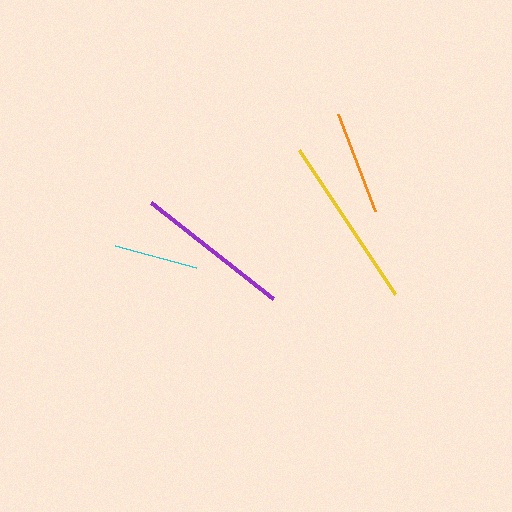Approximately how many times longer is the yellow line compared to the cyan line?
The yellow line is approximately 2.1 times the length of the cyan line.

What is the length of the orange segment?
The orange segment is approximately 104 pixels long.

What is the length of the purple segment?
The purple segment is approximately 155 pixels long.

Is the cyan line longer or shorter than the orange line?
The orange line is longer than the cyan line.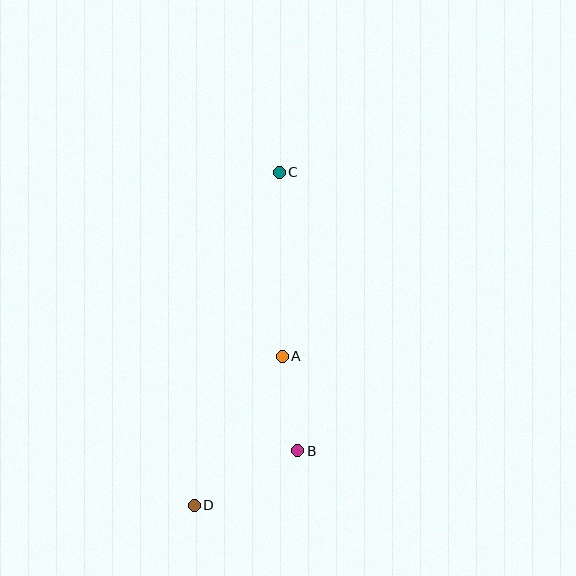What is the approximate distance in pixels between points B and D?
The distance between B and D is approximately 117 pixels.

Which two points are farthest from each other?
Points C and D are farthest from each other.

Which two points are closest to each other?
Points A and B are closest to each other.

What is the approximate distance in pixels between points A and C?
The distance between A and C is approximately 184 pixels.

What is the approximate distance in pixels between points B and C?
The distance between B and C is approximately 279 pixels.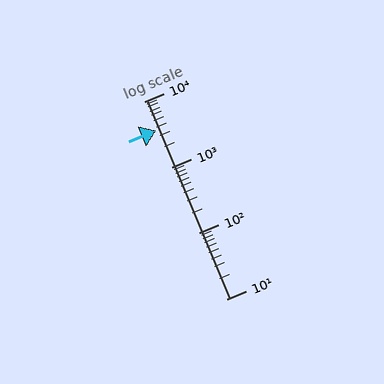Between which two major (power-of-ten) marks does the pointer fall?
The pointer is between 1000 and 10000.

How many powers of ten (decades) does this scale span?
The scale spans 3 decades, from 10 to 10000.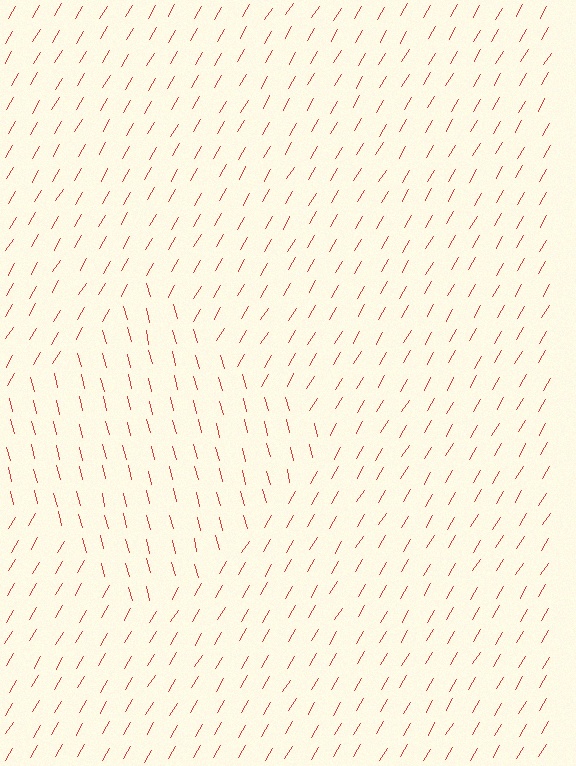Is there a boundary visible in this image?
Yes, there is a texture boundary formed by a change in line orientation.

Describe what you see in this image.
The image is filled with small red line segments. A diamond region in the image has lines oriented differently from the surrounding lines, creating a visible texture boundary.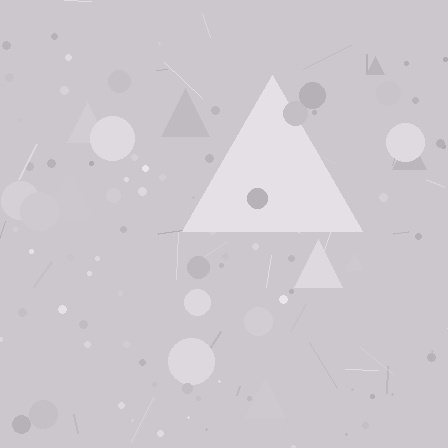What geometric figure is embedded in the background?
A triangle is embedded in the background.